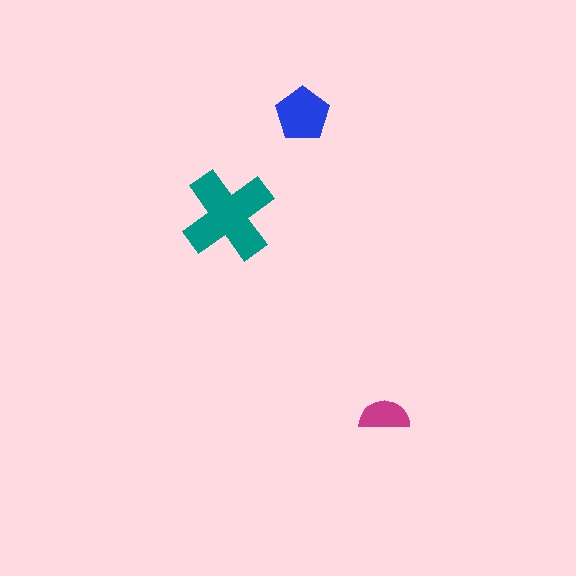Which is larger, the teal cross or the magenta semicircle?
The teal cross.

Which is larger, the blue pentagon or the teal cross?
The teal cross.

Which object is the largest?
The teal cross.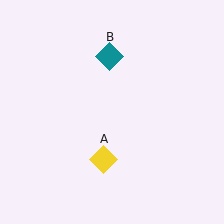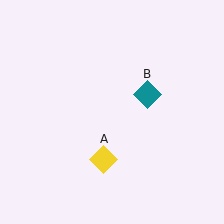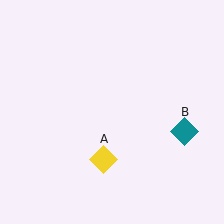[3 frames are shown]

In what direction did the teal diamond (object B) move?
The teal diamond (object B) moved down and to the right.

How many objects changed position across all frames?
1 object changed position: teal diamond (object B).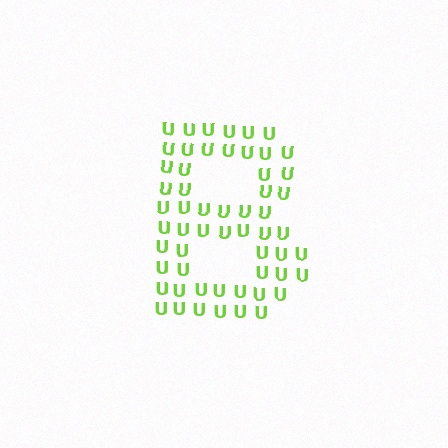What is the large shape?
The large shape is the letter B.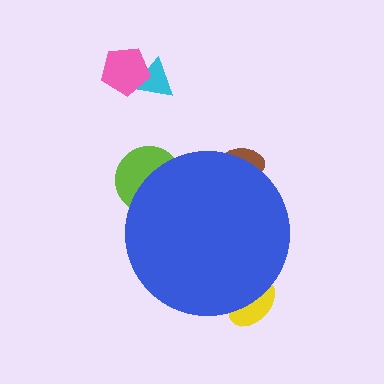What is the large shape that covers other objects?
A blue circle.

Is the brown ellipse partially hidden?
Yes, the brown ellipse is partially hidden behind the blue circle.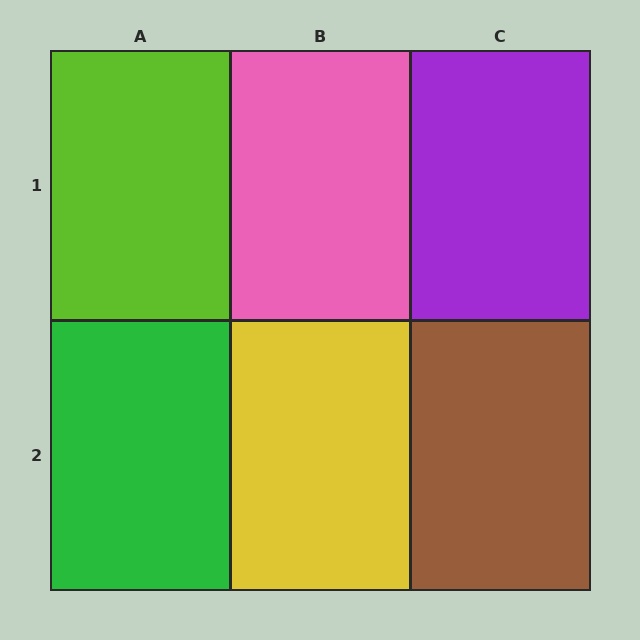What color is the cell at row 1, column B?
Pink.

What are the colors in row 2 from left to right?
Green, yellow, brown.